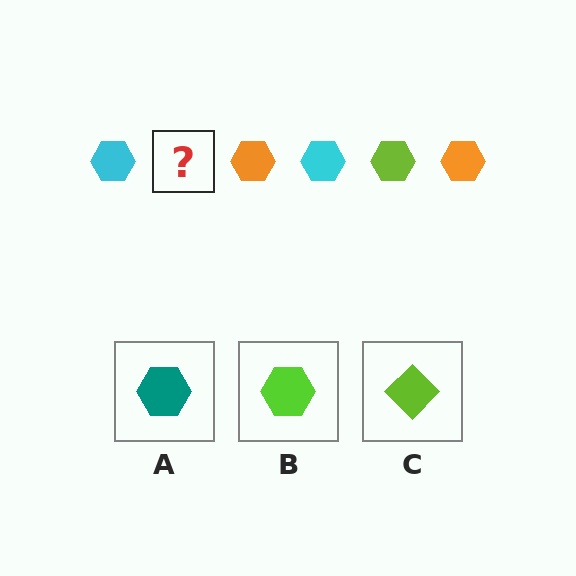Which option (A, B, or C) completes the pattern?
B.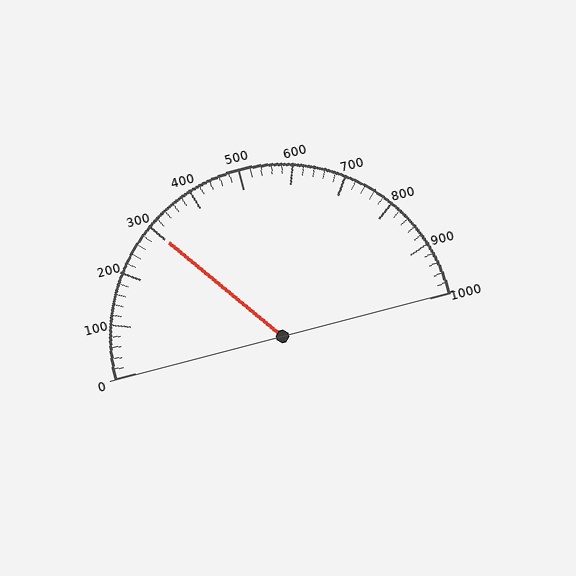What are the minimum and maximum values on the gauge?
The gauge ranges from 0 to 1000.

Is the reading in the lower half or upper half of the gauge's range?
The reading is in the lower half of the range (0 to 1000).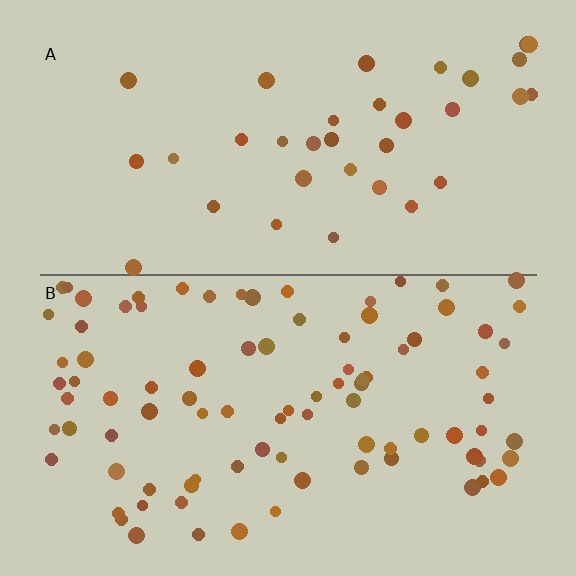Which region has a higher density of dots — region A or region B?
B (the bottom).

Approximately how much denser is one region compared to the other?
Approximately 2.6× — region B over region A.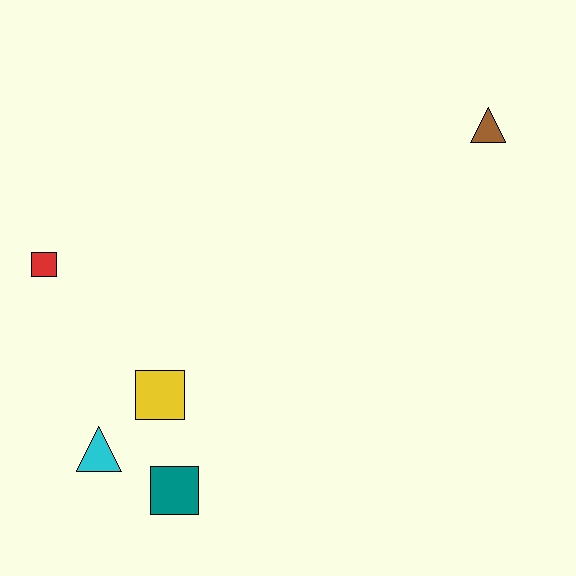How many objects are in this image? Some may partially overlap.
There are 5 objects.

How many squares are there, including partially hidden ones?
There are 3 squares.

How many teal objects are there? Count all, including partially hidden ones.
There is 1 teal object.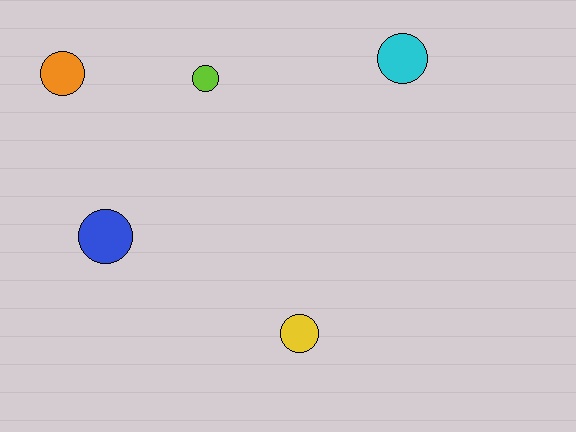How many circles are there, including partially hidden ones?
There are 5 circles.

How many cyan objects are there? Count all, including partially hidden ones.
There is 1 cyan object.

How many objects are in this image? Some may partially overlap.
There are 5 objects.